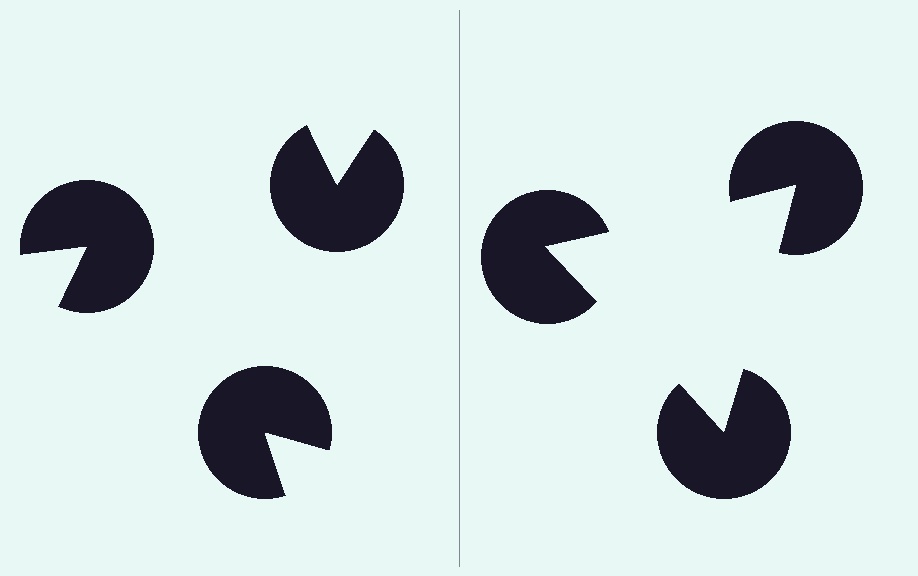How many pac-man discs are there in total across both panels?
6 — 3 on each side.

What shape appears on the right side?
An illusory triangle.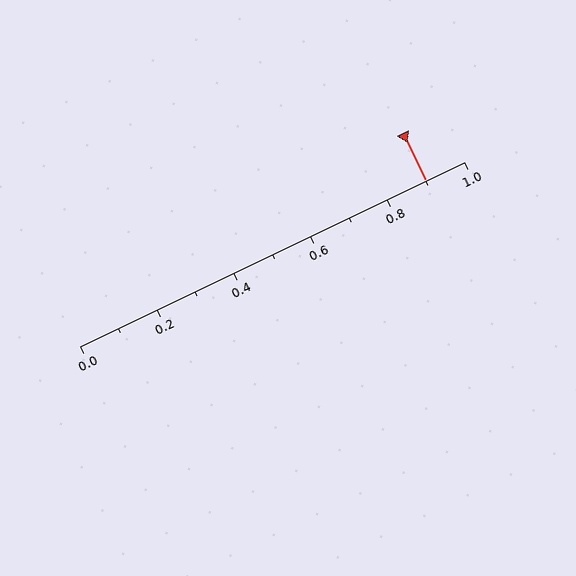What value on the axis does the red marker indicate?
The marker indicates approximately 0.9.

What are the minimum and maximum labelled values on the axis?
The axis runs from 0.0 to 1.0.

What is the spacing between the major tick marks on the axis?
The major ticks are spaced 0.2 apart.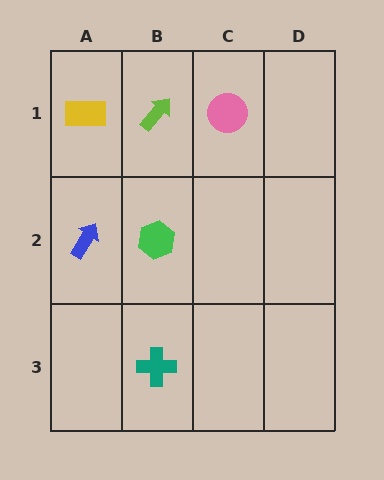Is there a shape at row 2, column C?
No, that cell is empty.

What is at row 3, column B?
A teal cross.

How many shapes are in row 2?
2 shapes.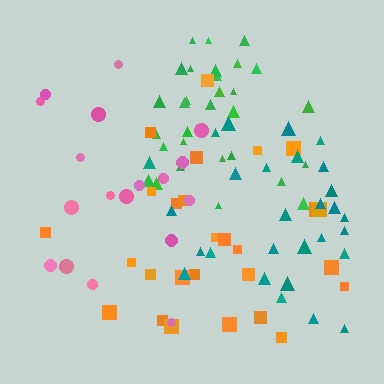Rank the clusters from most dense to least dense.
green, teal, orange, pink.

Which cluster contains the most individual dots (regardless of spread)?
Green (32).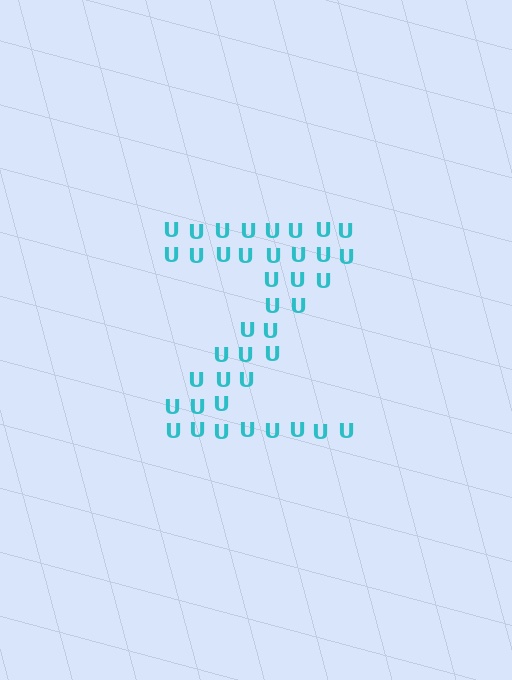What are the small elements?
The small elements are letter U's.